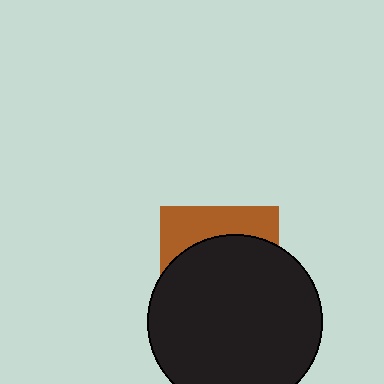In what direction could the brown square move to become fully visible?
The brown square could move up. That would shift it out from behind the black circle entirely.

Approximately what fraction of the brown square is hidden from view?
Roughly 69% of the brown square is hidden behind the black circle.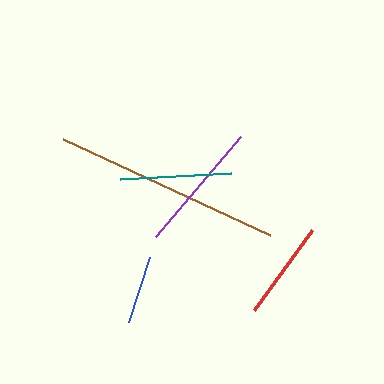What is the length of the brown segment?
The brown segment is approximately 228 pixels long.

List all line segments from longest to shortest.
From longest to shortest: brown, purple, teal, red, blue.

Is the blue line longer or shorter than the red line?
The red line is longer than the blue line.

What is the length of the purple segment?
The purple segment is approximately 131 pixels long.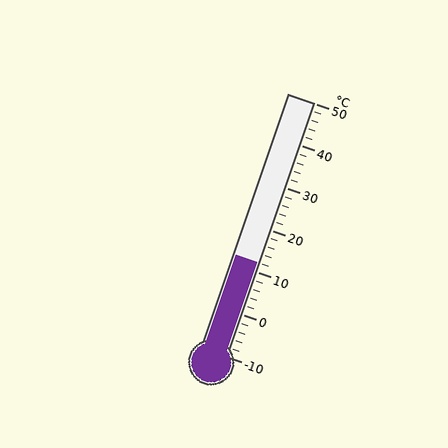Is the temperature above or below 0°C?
The temperature is above 0°C.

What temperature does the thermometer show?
The thermometer shows approximately 12°C.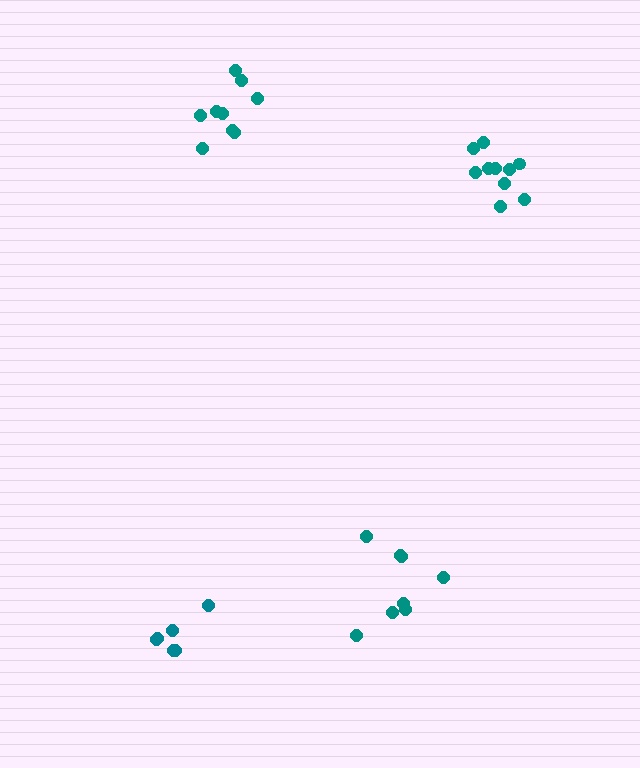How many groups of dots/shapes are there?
There are 4 groups.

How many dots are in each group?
Group 1: 6 dots, Group 2: 9 dots, Group 3: 8 dots, Group 4: 10 dots (33 total).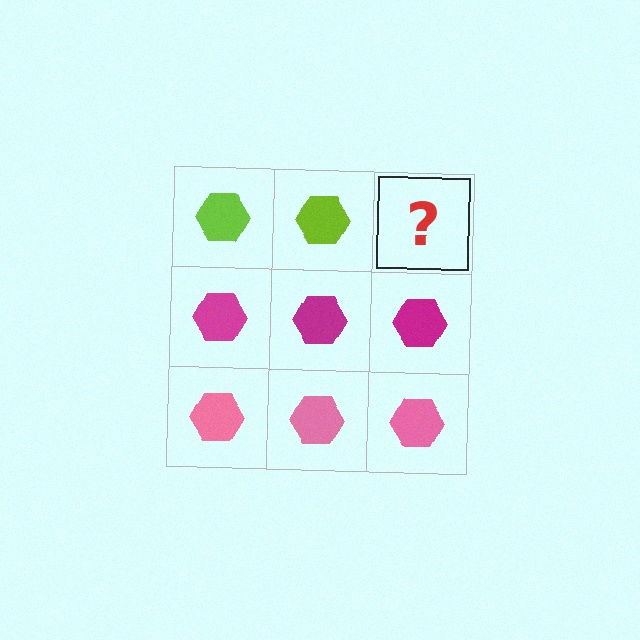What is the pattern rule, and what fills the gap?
The rule is that each row has a consistent color. The gap should be filled with a lime hexagon.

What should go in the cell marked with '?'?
The missing cell should contain a lime hexagon.